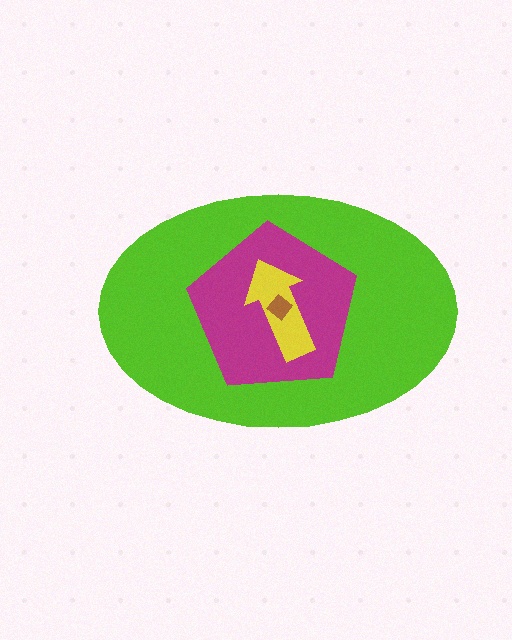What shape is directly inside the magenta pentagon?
The yellow arrow.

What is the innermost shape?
The brown diamond.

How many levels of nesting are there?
4.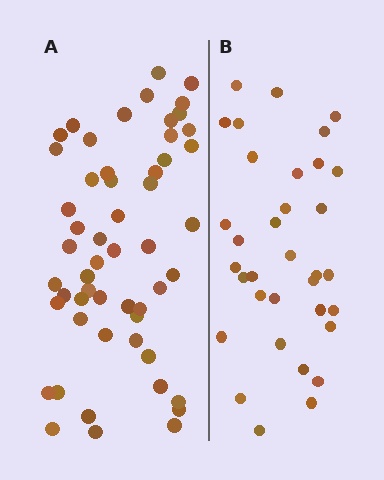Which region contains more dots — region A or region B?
Region A (the left region) has more dots.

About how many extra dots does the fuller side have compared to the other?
Region A has approximately 20 more dots than region B.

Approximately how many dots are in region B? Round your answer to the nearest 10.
About 30 dots. (The exact count is 34, which rounds to 30.)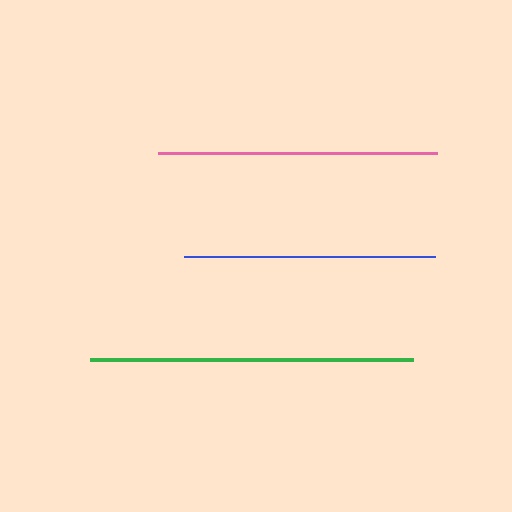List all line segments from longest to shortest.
From longest to shortest: green, pink, blue.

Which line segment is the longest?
The green line is the longest at approximately 323 pixels.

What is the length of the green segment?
The green segment is approximately 323 pixels long.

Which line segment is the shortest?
The blue line is the shortest at approximately 251 pixels.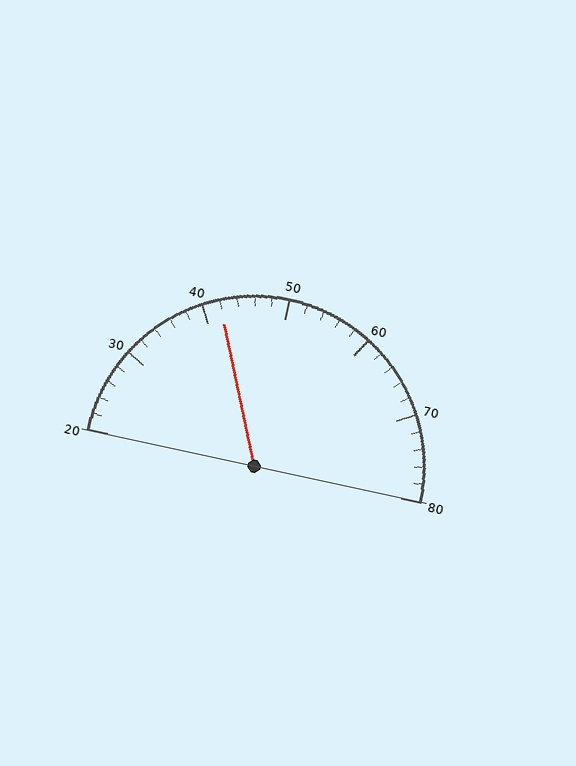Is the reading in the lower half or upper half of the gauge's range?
The reading is in the lower half of the range (20 to 80).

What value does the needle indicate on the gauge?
The needle indicates approximately 42.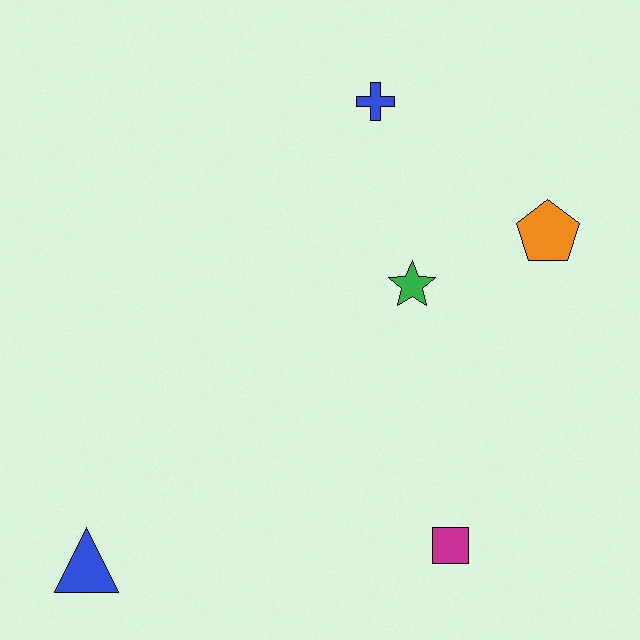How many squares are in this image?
There is 1 square.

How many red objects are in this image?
There are no red objects.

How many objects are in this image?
There are 5 objects.